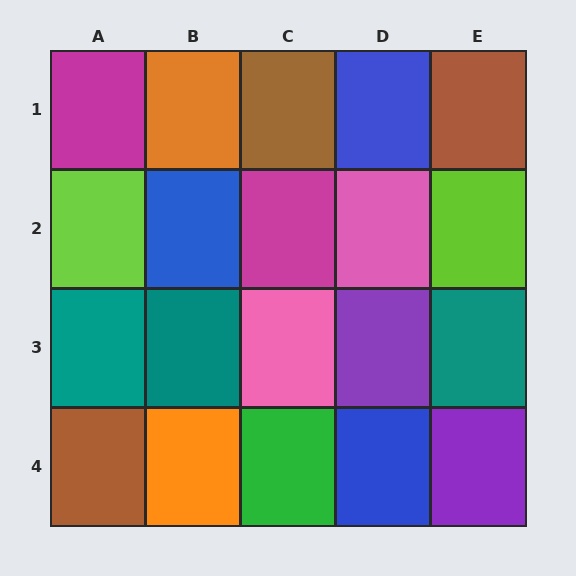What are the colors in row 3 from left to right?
Teal, teal, pink, purple, teal.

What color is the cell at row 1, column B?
Orange.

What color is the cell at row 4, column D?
Blue.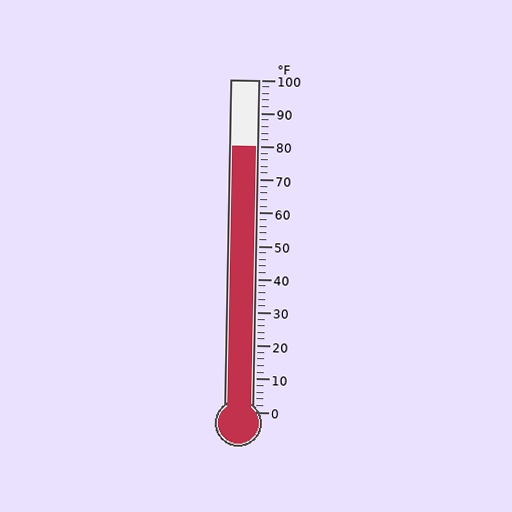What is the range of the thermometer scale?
The thermometer scale ranges from 0°F to 100°F.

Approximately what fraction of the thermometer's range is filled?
The thermometer is filled to approximately 80% of its range.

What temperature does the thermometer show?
The thermometer shows approximately 80°F.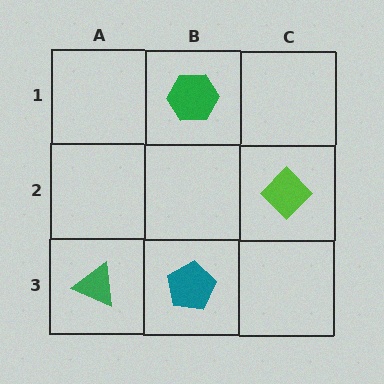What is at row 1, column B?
A green hexagon.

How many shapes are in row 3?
2 shapes.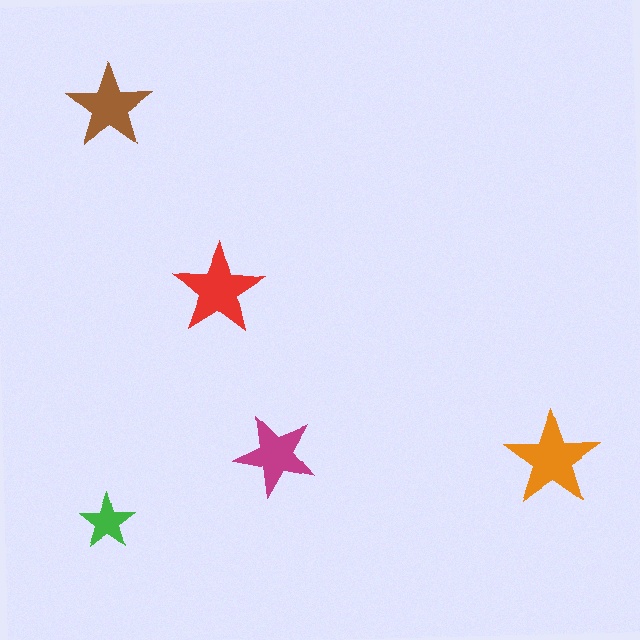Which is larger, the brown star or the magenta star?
The brown one.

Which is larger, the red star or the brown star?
The red one.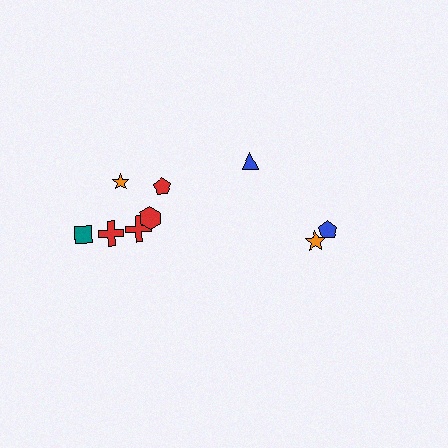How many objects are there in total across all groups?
There are 9 objects.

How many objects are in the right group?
There are 3 objects.